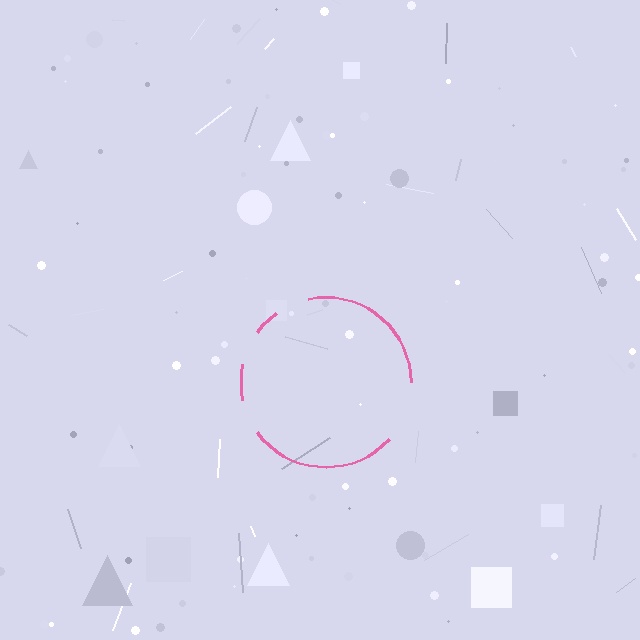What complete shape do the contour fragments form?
The contour fragments form a circle.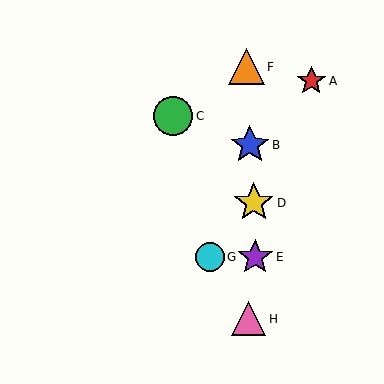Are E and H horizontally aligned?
No, E is at y≈257 and H is at y≈319.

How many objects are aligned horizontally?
2 objects (E, G) are aligned horizontally.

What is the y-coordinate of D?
Object D is at y≈203.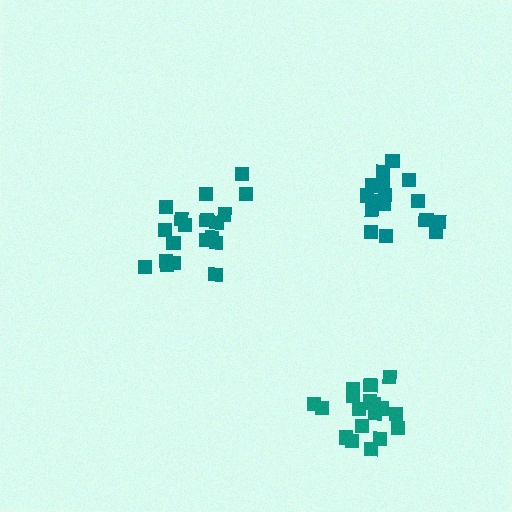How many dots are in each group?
Group 1: 19 dots, Group 2: 18 dots, Group 3: 17 dots (54 total).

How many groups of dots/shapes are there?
There are 3 groups.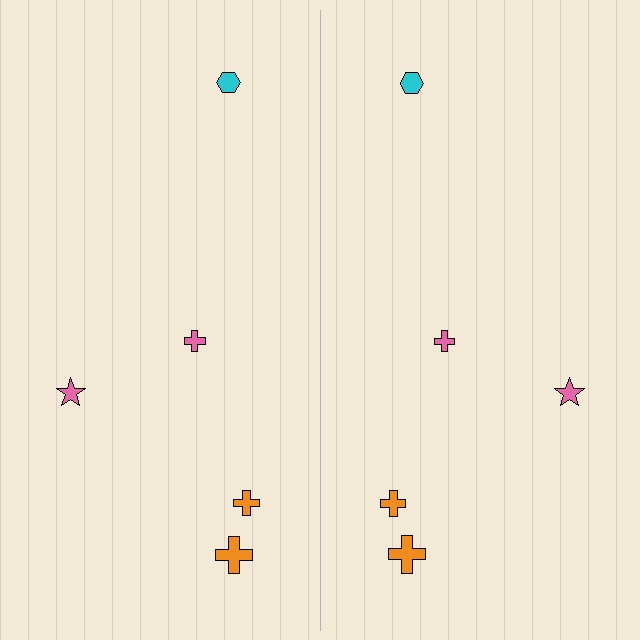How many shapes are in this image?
There are 10 shapes in this image.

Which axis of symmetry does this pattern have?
The pattern has a vertical axis of symmetry running through the center of the image.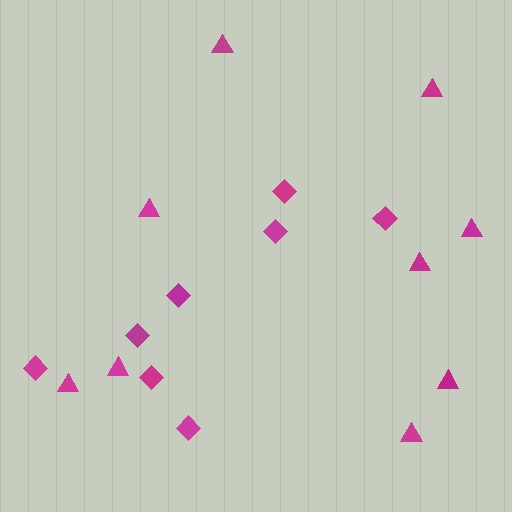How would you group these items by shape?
There are 2 groups: one group of diamonds (8) and one group of triangles (9).